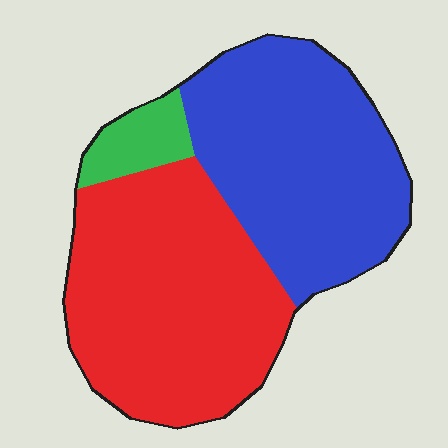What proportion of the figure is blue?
Blue takes up about two fifths (2/5) of the figure.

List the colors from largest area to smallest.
From largest to smallest: red, blue, green.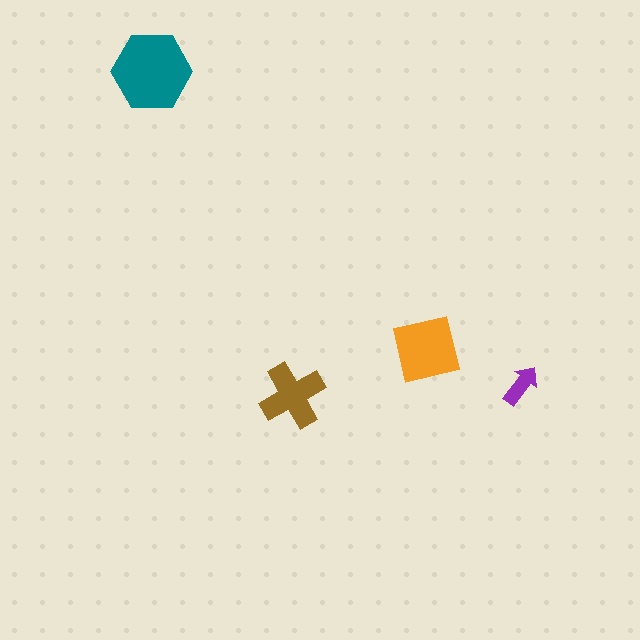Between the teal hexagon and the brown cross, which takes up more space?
The teal hexagon.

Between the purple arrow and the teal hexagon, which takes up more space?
The teal hexagon.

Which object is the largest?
The teal hexagon.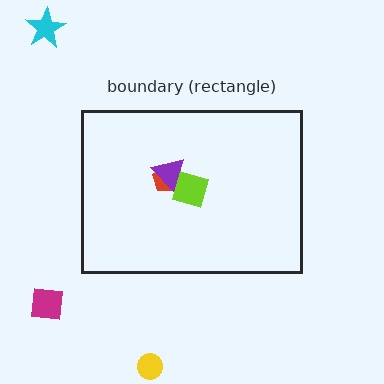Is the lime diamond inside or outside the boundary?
Inside.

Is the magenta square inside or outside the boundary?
Outside.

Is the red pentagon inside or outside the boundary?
Inside.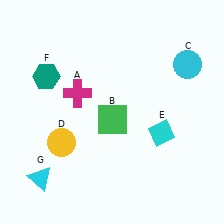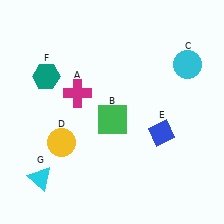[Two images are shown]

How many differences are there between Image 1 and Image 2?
There is 1 difference between the two images.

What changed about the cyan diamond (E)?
In Image 1, E is cyan. In Image 2, it changed to blue.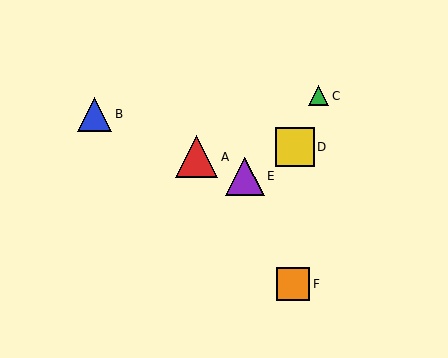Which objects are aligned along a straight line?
Objects A, B, E are aligned along a straight line.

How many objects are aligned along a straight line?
3 objects (A, B, E) are aligned along a straight line.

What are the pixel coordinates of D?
Object D is at (295, 147).